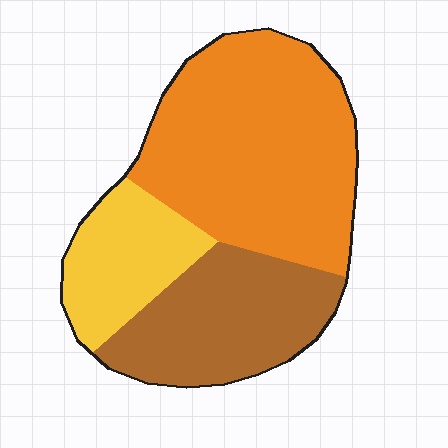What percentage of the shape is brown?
Brown covers about 30% of the shape.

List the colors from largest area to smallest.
From largest to smallest: orange, brown, yellow.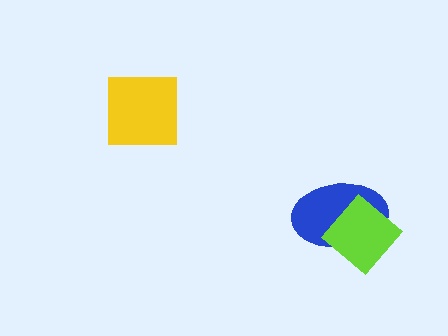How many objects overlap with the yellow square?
0 objects overlap with the yellow square.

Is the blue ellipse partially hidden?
Yes, it is partially covered by another shape.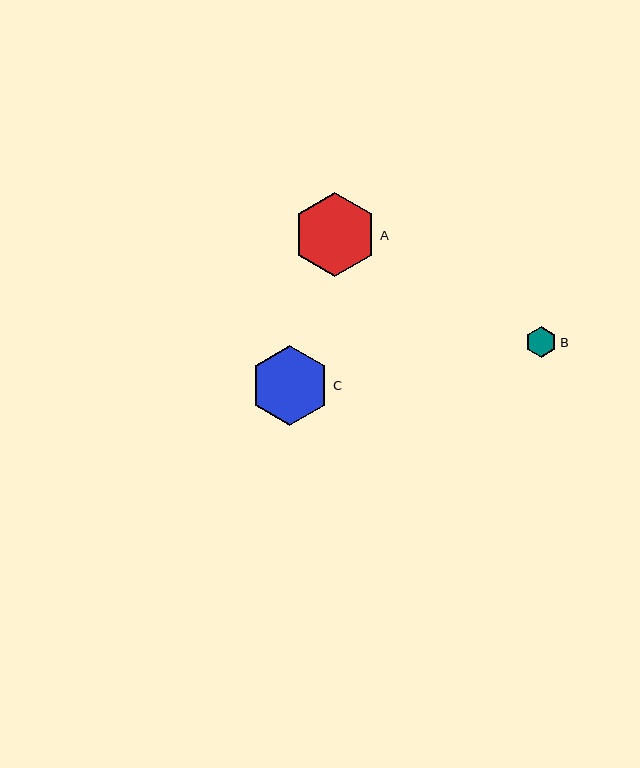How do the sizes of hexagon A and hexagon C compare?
Hexagon A and hexagon C are approximately the same size.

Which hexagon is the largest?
Hexagon A is the largest with a size of approximately 85 pixels.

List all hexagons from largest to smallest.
From largest to smallest: A, C, B.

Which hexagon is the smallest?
Hexagon B is the smallest with a size of approximately 31 pixels.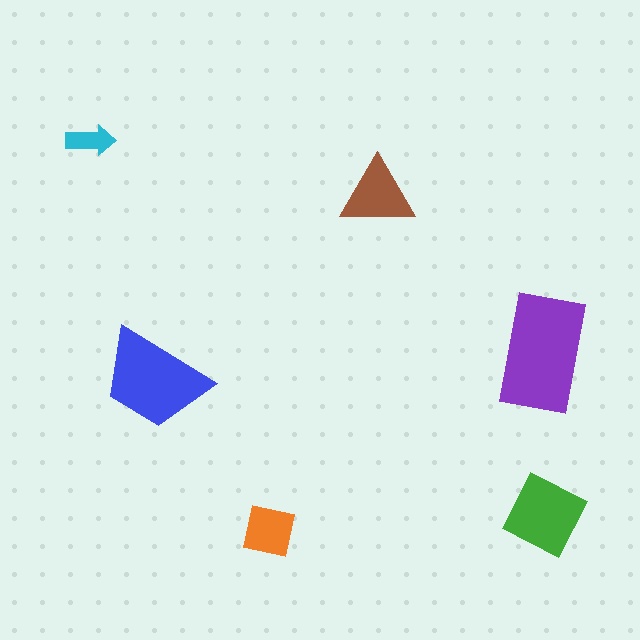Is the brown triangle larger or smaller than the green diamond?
Smaller.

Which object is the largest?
The purple rectangle.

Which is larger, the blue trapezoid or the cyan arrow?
The blue trapezoid.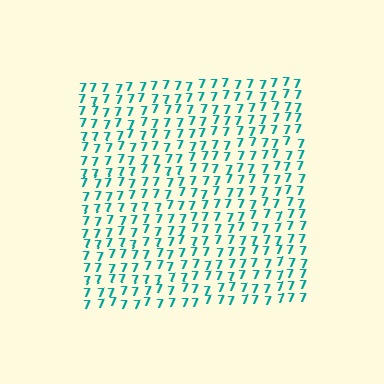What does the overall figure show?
The overall figure shows a square.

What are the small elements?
The small elements are digit 7's.